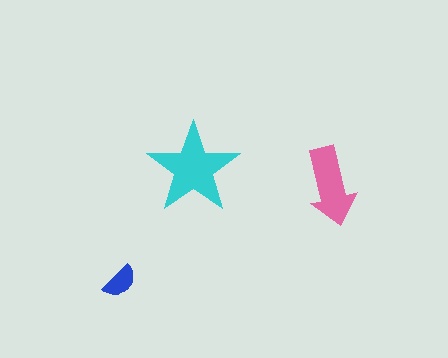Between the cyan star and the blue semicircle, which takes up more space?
The cyan star.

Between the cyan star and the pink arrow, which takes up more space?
The cyan star.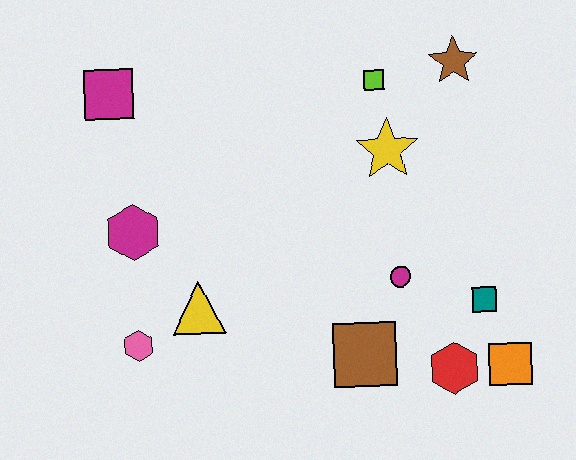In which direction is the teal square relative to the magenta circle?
The teal square is to the right of the magenta circle.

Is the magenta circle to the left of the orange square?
Yes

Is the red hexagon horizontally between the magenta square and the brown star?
Yes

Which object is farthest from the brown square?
The magenta square is farthest from the brown square.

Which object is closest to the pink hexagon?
The yellow triangle is closest to the pink hexagon.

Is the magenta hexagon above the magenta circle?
Yes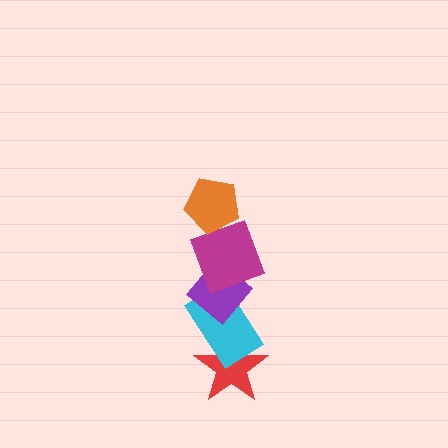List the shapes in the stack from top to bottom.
From top to bottom: the orange pentagon, the magenta square, the purple diamond, the cyan rectangle, the red star.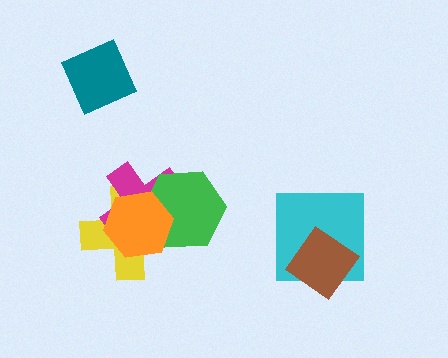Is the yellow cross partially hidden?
Yes, it is partially covered by another shape.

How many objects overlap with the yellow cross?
3 objects overlap with the yellow cross.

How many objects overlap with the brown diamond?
1 object overlaps with the brown diamond.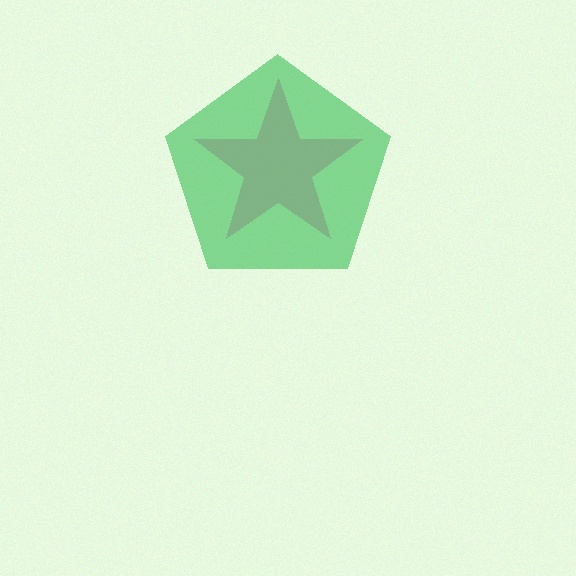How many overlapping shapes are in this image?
There are 2 overlapping shapes in the image.